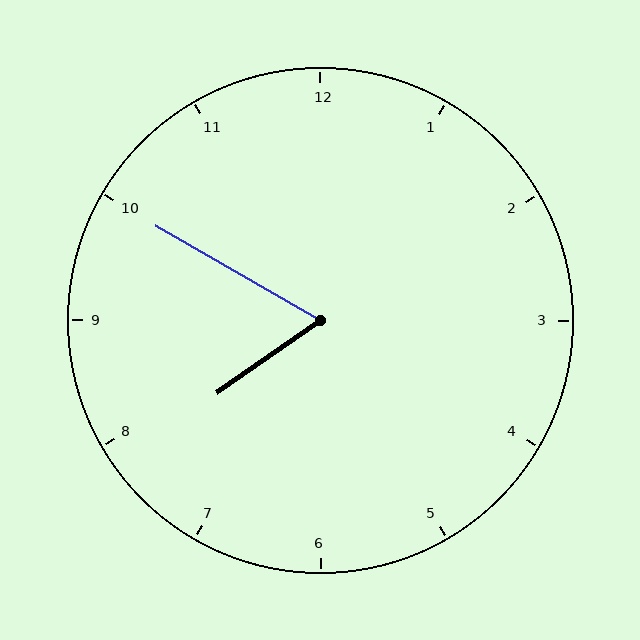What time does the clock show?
7:50.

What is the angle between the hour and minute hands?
Approximately 65 degrees.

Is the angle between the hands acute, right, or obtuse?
It is acute.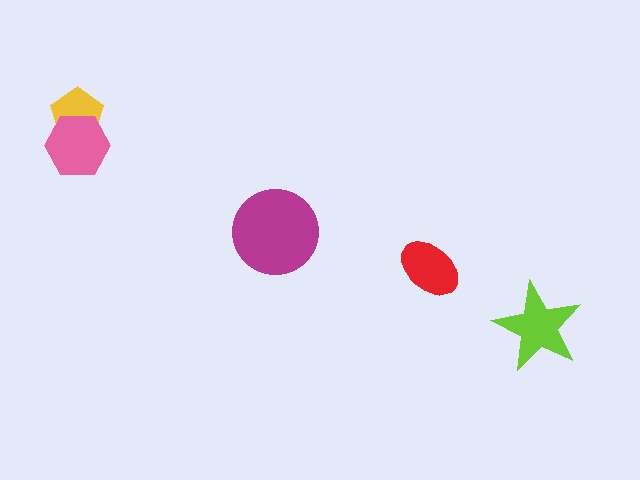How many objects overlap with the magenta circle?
0 objects overlap with the magenta circle.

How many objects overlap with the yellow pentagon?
1 object overlaps with the yellow pentagon.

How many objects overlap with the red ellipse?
0 objects overlap with the red ellipse.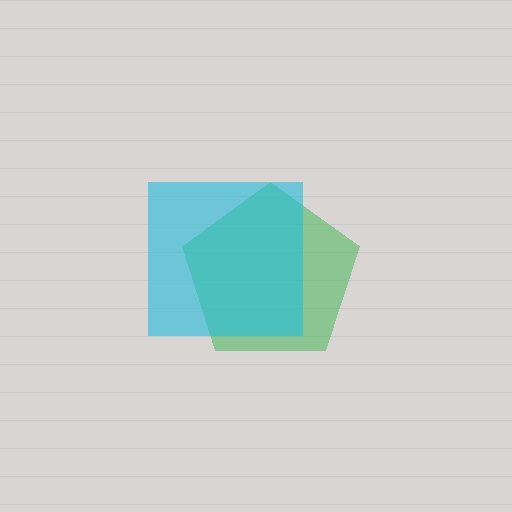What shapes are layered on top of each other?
The layered shapes are: a green pentagon, a cyan square.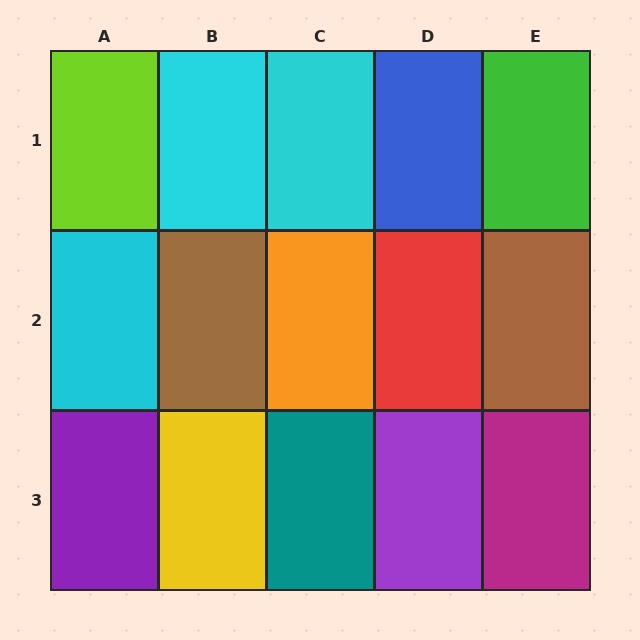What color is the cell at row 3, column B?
Yellow.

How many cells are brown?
2 cells are brown.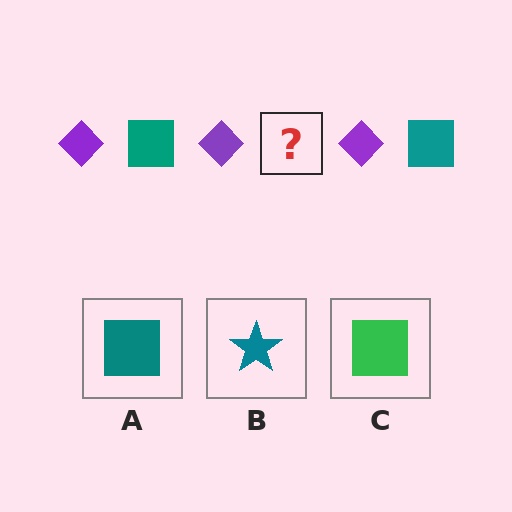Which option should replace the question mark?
Option A.